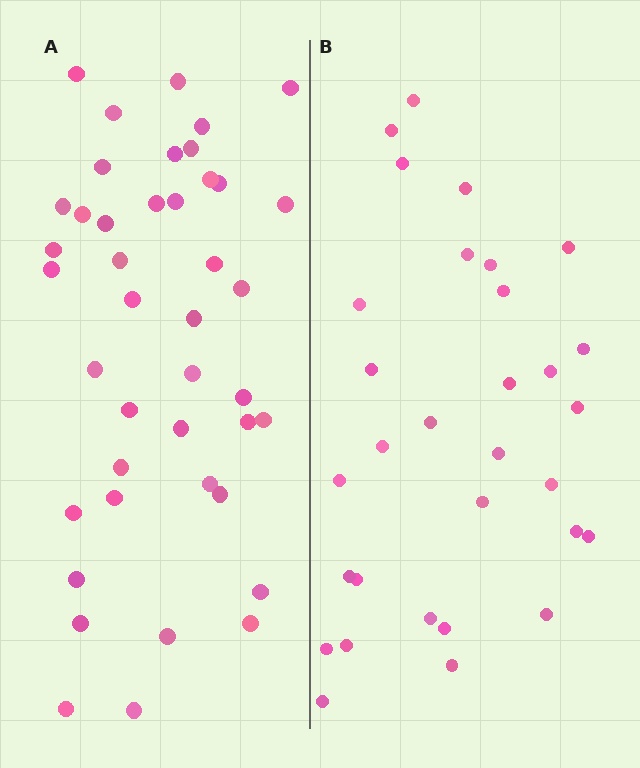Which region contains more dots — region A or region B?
Region A (the left region) has more dots.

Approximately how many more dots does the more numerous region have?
Region A has roughly 12 or so more dots than region B.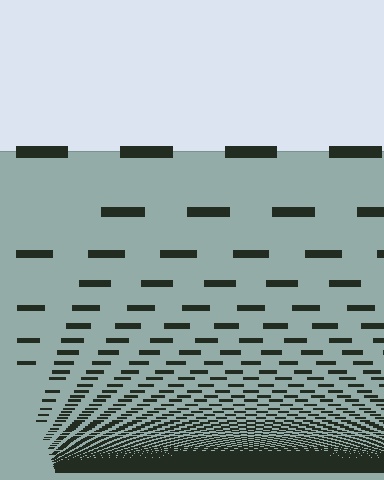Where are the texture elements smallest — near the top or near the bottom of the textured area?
Near the bottom.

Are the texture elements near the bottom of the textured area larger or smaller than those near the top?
Smaller. The gradient is inverted — elements near the bottom are smaller and denser.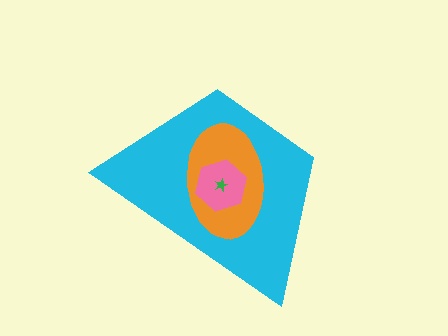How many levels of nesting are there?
4.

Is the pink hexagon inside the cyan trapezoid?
Yes.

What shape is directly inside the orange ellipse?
The pink hexagon.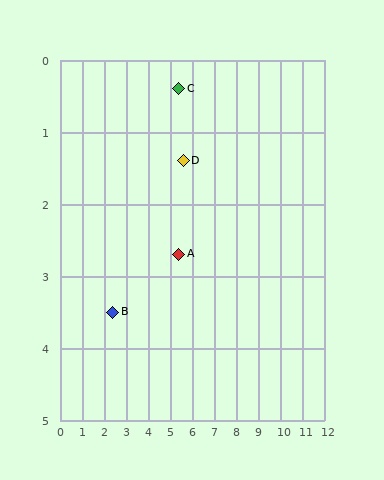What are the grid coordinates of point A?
Point A is at approximately (5.4, 2.7).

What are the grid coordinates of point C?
Point C is at approximately (5.4, 0.4).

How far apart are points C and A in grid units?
Points C and A are about 2.3 grid units apart.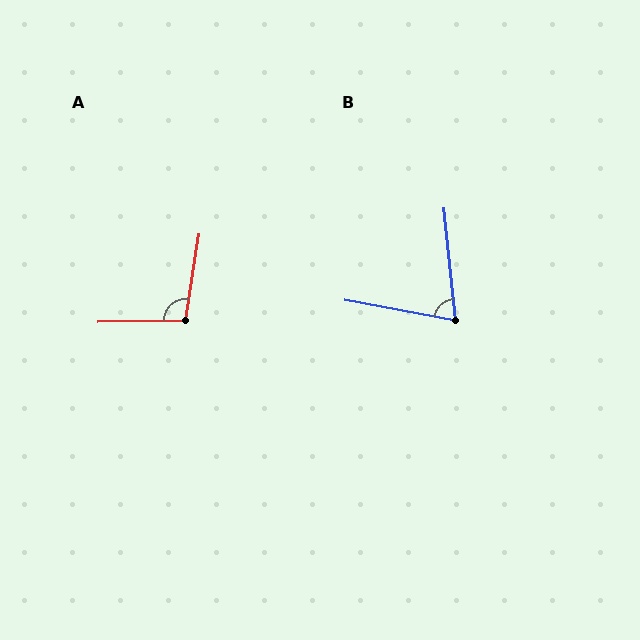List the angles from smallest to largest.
B (74°), A (100°).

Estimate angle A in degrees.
Approximately 100 degrees.